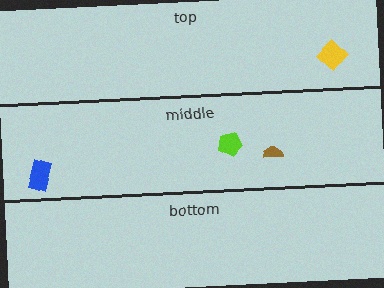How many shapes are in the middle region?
3.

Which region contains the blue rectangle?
The middle region.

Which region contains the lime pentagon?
The middle region.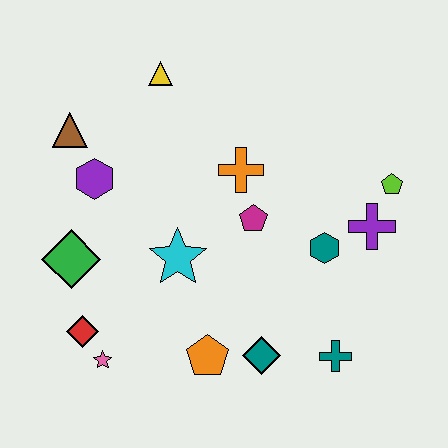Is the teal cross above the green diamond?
No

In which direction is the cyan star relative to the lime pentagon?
The cyan star is to the left of the lime pentagon.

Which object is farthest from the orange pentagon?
The yellow triangle is farthest from the orange pentagon.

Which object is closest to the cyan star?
The magenta pentagon is closest to the cyan star.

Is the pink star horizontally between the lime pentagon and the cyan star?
No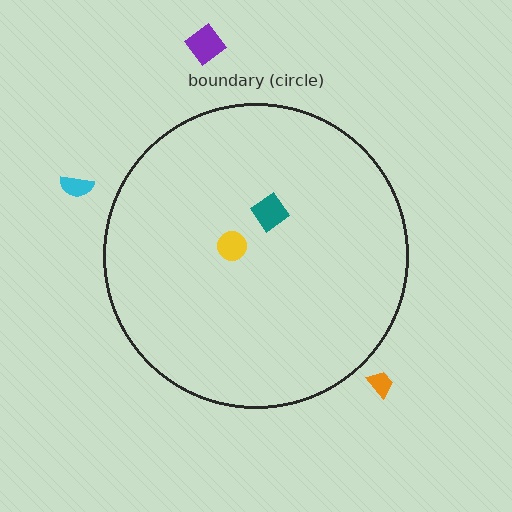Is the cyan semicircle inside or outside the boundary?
Outside.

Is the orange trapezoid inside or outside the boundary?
Outside.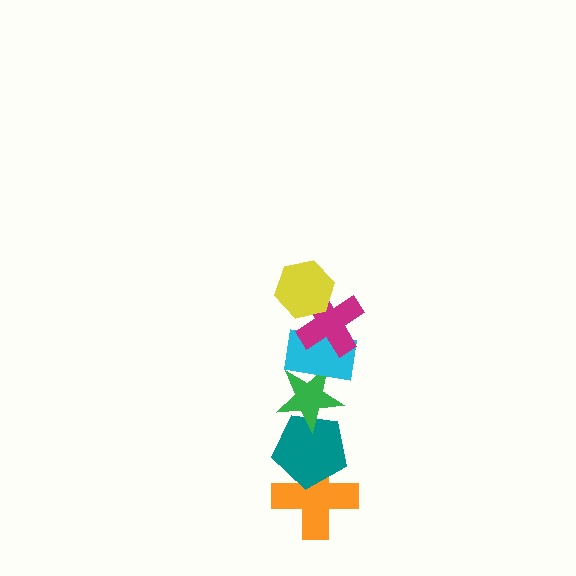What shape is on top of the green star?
The cyan rectangle is on top of the green star.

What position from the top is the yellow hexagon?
The yellow hexagon is 1st from the top.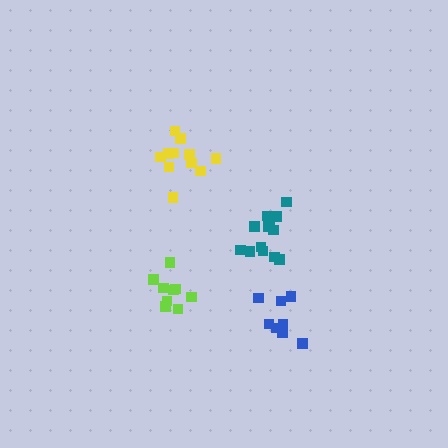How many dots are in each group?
Group 1: 9 dots, Group 2: 13 dots, Group 3: 11 dots, Group 4: 8 dots (41 total).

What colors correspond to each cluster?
The clusters are colored: lime, teal, yellow, blue.